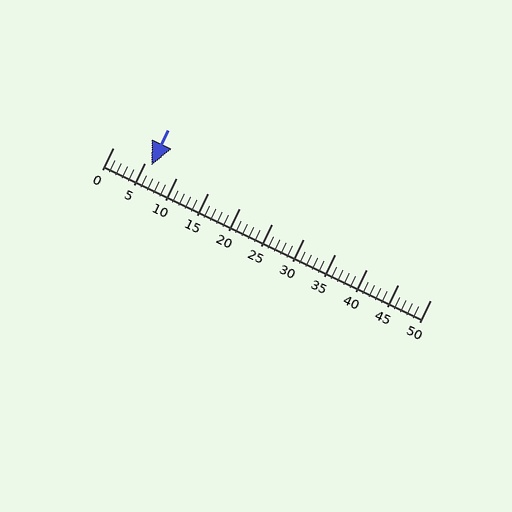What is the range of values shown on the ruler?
The ruler shows values from 0 to 50.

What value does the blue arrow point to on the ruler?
The blue arrow points to approximately 6.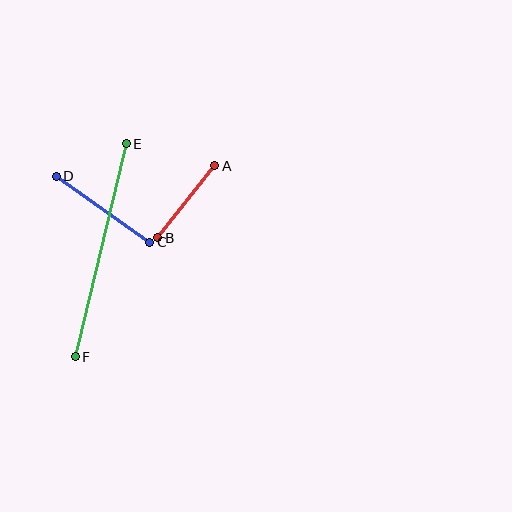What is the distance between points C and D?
The distance is approximately 114 pixels.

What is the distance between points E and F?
The distance is approximately 219 pixels.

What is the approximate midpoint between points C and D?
The midpoint is at approximately (103, 209) pixels.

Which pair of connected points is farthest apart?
Points E and F are farthest apart.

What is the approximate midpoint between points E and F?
The midpoint is at approximately (101, 250) pixels.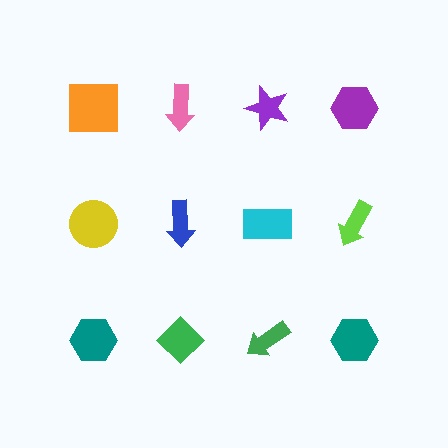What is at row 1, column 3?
A purple star.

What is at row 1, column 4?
A purple hexagon.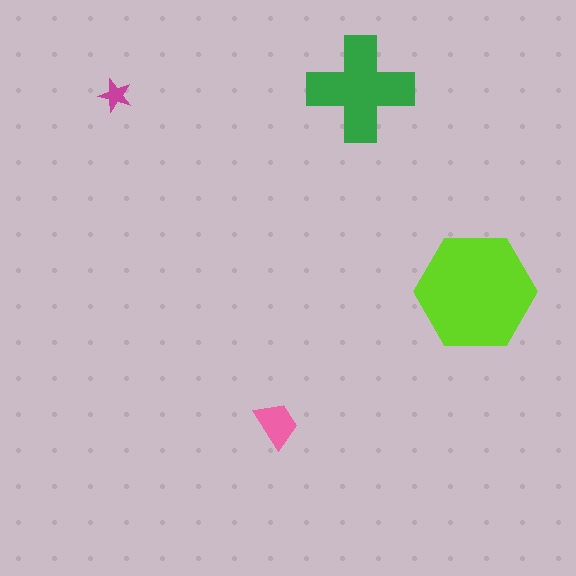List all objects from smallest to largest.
The magenta star, the pink trapezoid, the green cross, the lime hexagon.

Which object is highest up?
The green cross is topmost.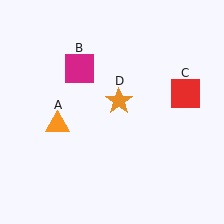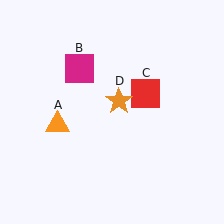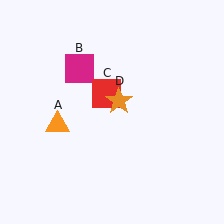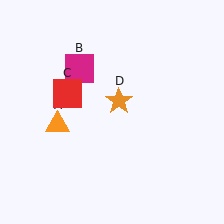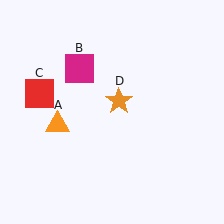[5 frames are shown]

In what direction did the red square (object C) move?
The red square (object C) moved left.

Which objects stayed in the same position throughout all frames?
Orange triangle (object A) and magenta square (object B) and orange star (object D) remained stationary.